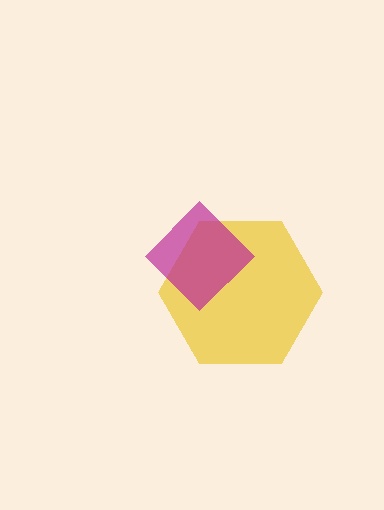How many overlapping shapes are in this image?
There are 2 overlapping shapes in the image.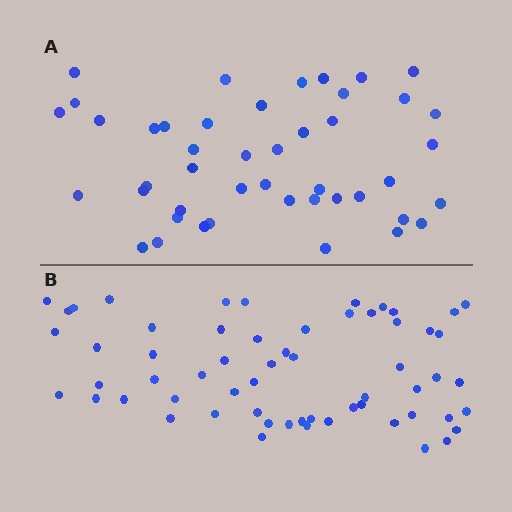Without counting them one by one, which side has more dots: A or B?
Region B (the bottom region) has more dots.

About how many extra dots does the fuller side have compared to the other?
Region B has approximately 15 more dots than region A.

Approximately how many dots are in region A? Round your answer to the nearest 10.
About 40 dots. (The exact count is 45, which rounds to 40.)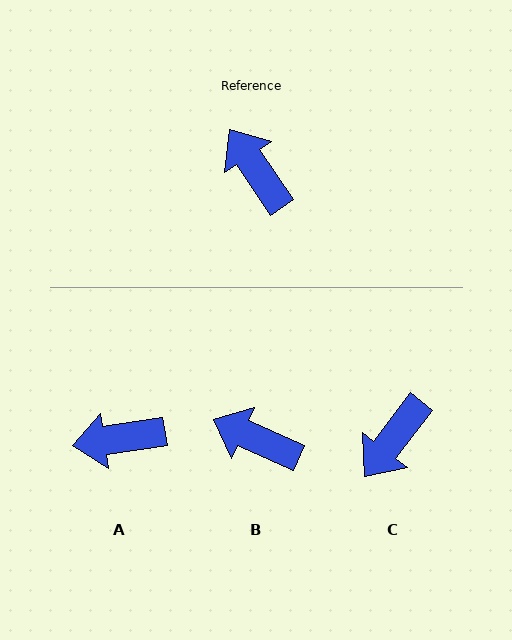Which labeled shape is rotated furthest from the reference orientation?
C, about 109 degrees away.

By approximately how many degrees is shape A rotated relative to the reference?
Approximately 65 degrees counter-clockwise.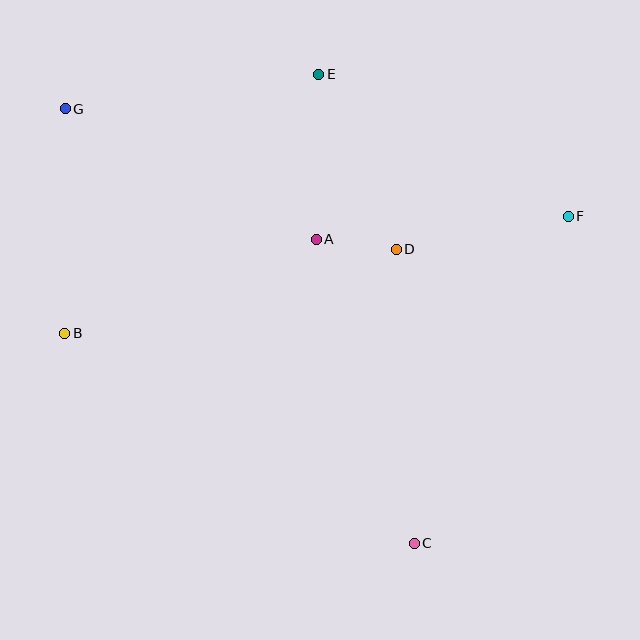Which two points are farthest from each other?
Points C and G are farthest from each other.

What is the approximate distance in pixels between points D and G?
The distance between D and G is approximately 359 pixels.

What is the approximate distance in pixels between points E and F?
The distance between E and F is approximately 287 pixels.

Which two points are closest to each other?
Points A and D are closest to each other.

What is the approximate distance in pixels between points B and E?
The distance between B and E is approximately 363 pixels.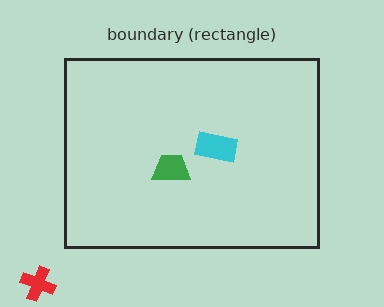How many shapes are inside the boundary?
2 inside, 1 outside.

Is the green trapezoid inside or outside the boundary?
Inside.